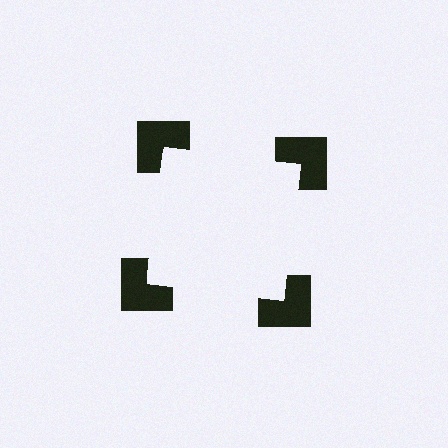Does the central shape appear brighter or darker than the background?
It typically appears slightly brighter than the background, even though no actual brightness change is drawn.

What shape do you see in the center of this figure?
An illusory square — its edges are inferred from the aligned wedge cuts in the notched squares, not physically drawn.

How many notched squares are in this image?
There are 4 — one at each vertex of the illusory square.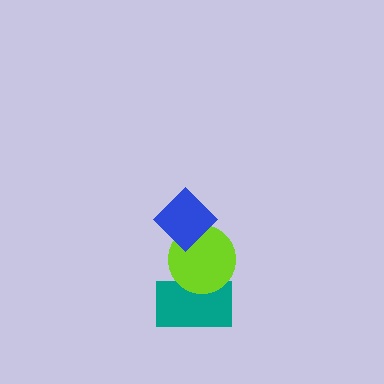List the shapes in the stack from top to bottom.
From top to bottom: the blue diamond, the lime circle, the teal rectangle.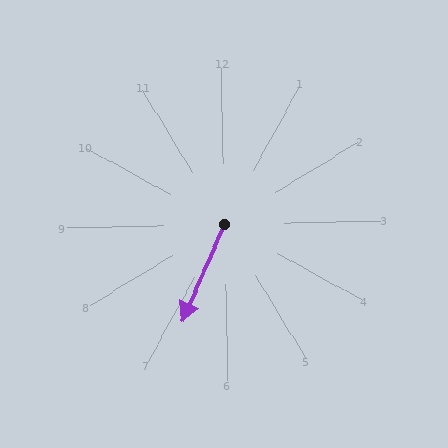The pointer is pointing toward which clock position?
Roughly 7 o'clock.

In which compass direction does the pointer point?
Southwest.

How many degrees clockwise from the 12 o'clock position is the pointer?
Approximately 205 degrees.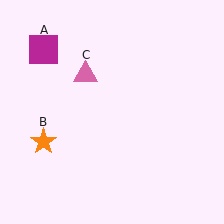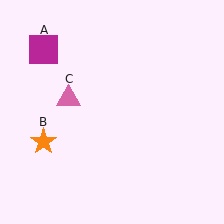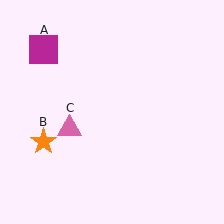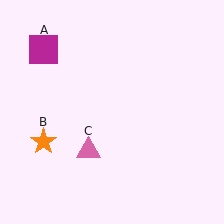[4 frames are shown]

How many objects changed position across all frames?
1 object changed position: pink triangle (object C).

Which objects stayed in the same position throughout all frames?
Magenta square (object A) and orange star (object B) remained stationary.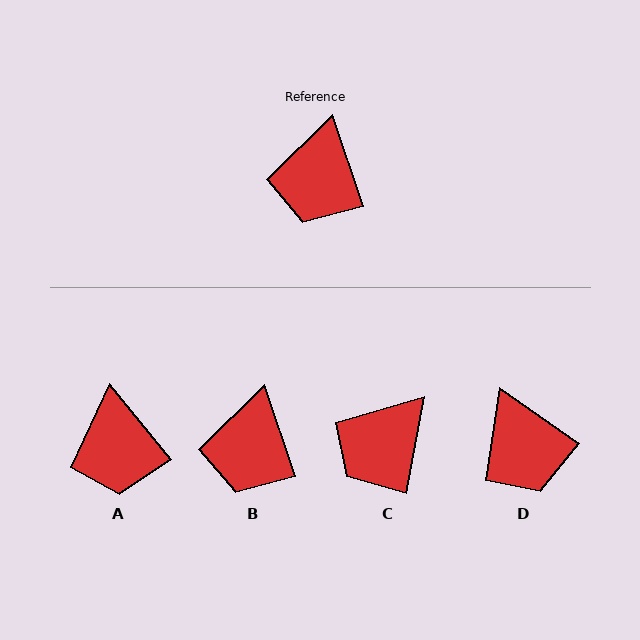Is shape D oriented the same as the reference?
No, it is off by about 37 degrees.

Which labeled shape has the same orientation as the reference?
B.